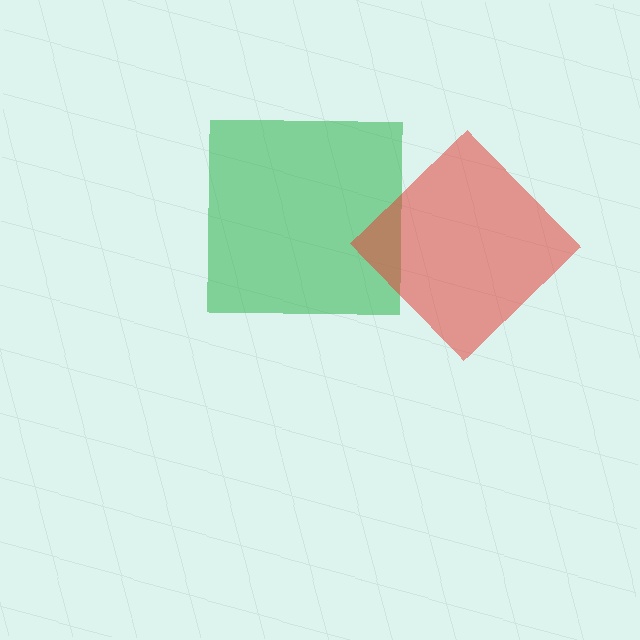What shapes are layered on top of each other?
The layered shapes are: a green square, a red diamond.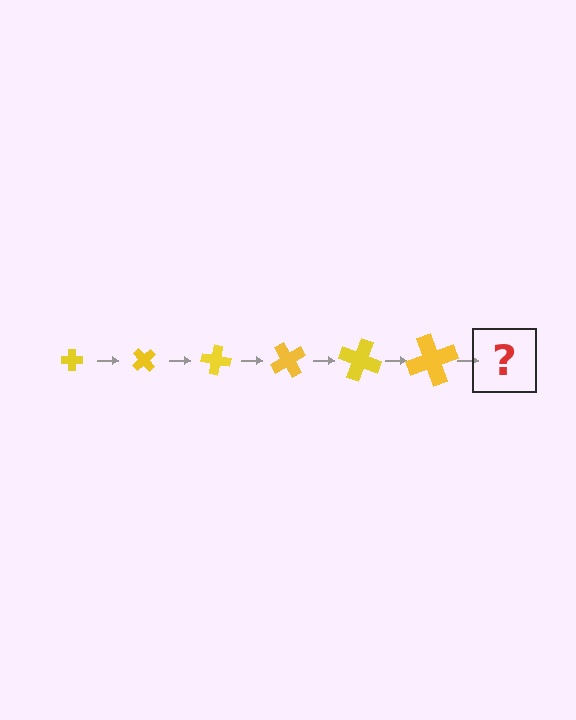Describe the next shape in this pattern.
It should be a cross, larger than the previous one and rotated 300 degrees from the start.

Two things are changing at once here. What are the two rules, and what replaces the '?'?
The two rules are that the cross grows larger each step and it rotates 50 degrees each step. The '?' should be a cross, larger than the previous one and rotated 300 degrees from the start.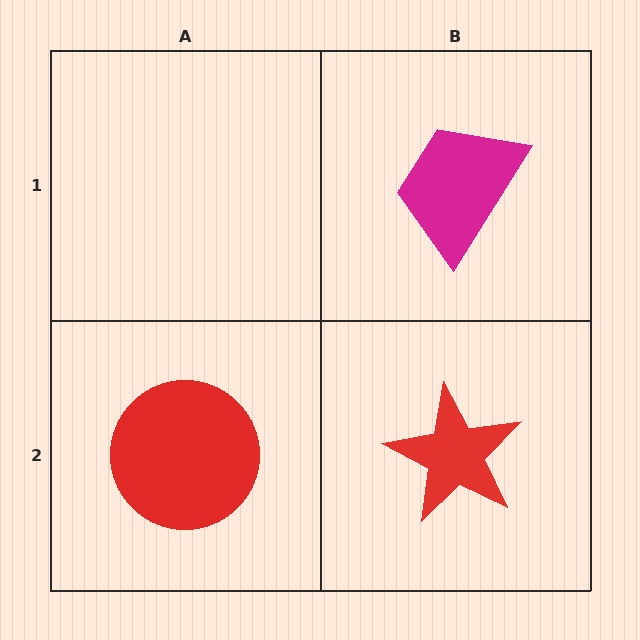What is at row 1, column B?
A magenta trapezoid.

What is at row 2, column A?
A red circle.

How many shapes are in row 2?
2 shapes.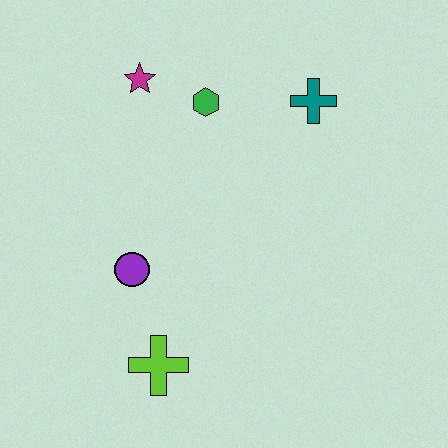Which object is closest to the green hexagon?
The magenta star is closest to the green hexagon.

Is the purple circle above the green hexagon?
No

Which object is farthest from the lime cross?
The teal cross is farthest from the lime cross.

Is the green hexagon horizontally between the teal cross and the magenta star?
Yes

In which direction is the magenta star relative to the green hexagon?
The magenta star is to the left of the green hexagon.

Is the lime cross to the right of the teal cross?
No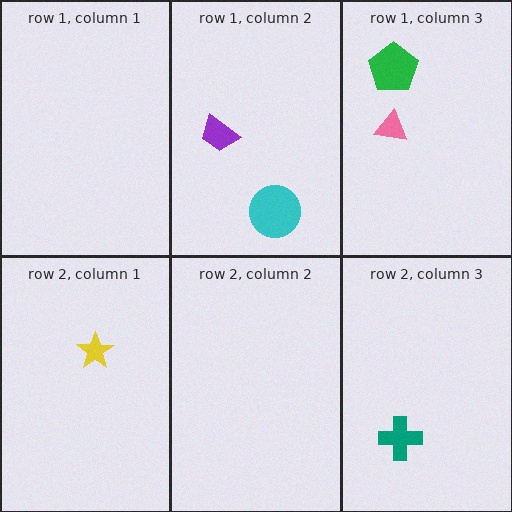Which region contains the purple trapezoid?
The row 1, column 2 region.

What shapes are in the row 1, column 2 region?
The purple trapezoid, the cyan circle.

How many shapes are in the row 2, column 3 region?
1.